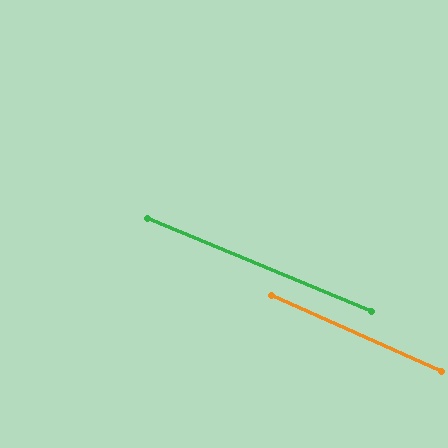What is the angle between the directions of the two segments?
Approximately 1 degree.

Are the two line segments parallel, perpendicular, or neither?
Parallel — their directions differ by only 1.4°.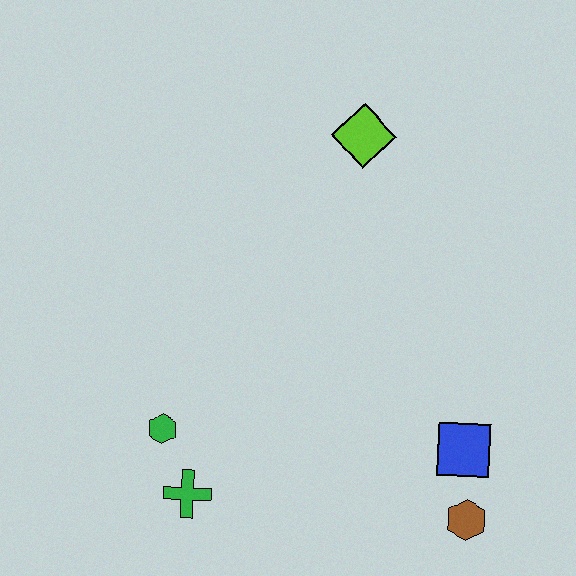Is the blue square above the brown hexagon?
Yes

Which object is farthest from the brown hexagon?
The lime diamond is farthest from the brown hexagon.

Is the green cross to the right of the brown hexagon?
No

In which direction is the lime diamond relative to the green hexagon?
The lime diamond is above the green hexagon.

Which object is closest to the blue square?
The brown hexagon is closest to the blue square.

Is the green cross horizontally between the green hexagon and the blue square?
Yes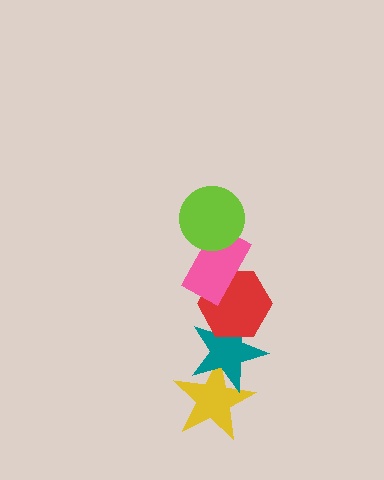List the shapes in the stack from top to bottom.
From top to bottom: the lime circle, the pink rectangle, the red hexagon, the teal star, the yellow star.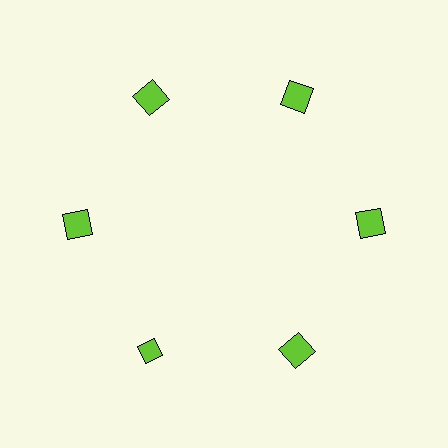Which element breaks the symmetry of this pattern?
The lime diamond at roughly the 7 o'clock position breaks the symmetry. All other shapes are lime squares.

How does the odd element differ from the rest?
It has a different shape: diamond instead of square.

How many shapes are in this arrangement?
There are 6 shapes arranged in a ring pattern.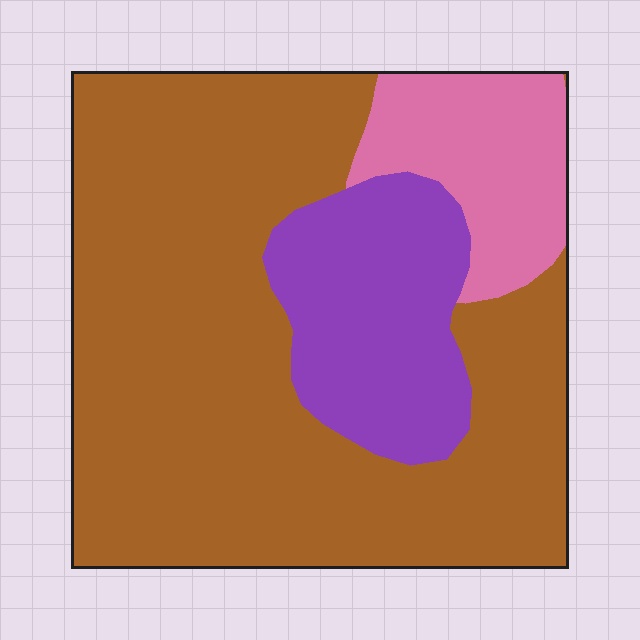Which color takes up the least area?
Pink, at roughly 15%.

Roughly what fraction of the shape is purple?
Purple covers about 20% of the shape.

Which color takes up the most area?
Brown, at roughly 70%.